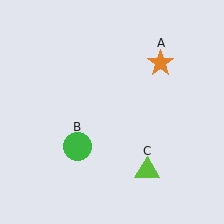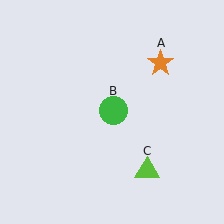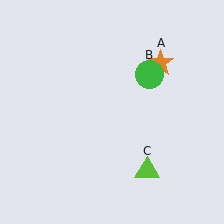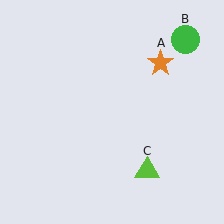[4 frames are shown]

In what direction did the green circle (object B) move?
The green circle (object B) moved up and to the right.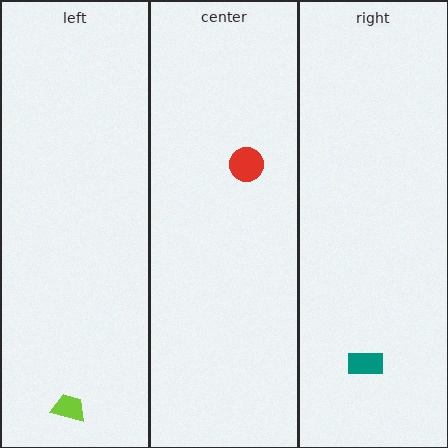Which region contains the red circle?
The center region.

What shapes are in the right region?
The teal rectangle.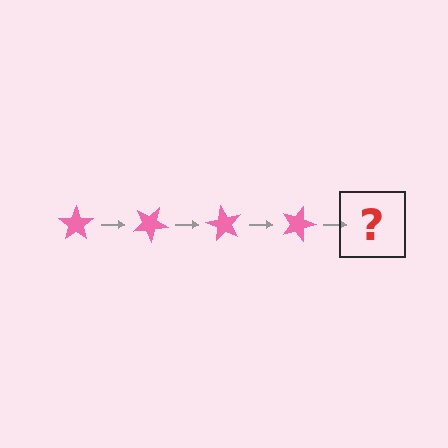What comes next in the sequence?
The next element should be a pink star rotated 120 degrees.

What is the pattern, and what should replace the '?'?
The pattern is that the star rotates 30 degrees each step. The '?' should be a pink star rotated 120 degrees.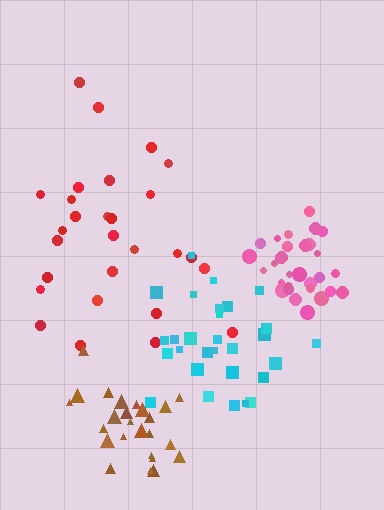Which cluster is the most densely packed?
Pink.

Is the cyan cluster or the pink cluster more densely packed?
Pink.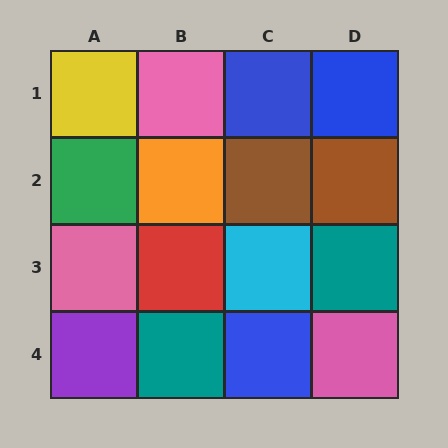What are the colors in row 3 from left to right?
Pink, red, cyan, teal.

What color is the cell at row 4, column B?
Teal.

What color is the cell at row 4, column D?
Pink.